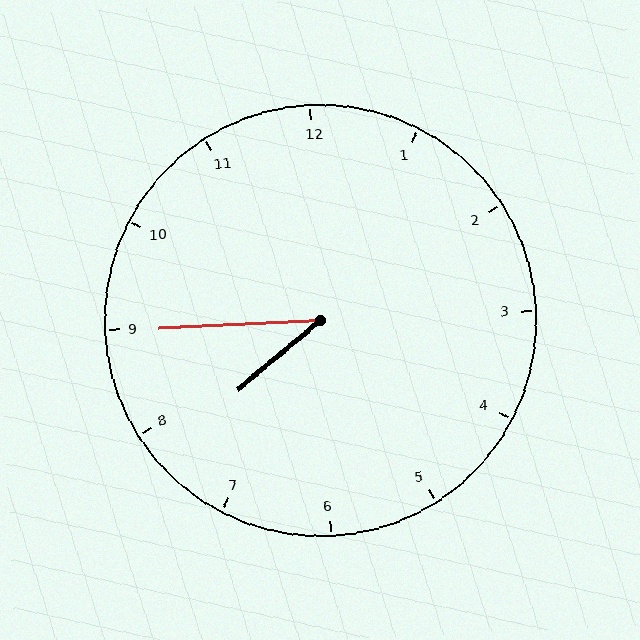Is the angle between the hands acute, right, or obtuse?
It is acute.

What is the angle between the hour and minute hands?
Approximately 38 degrees.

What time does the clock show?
7:45.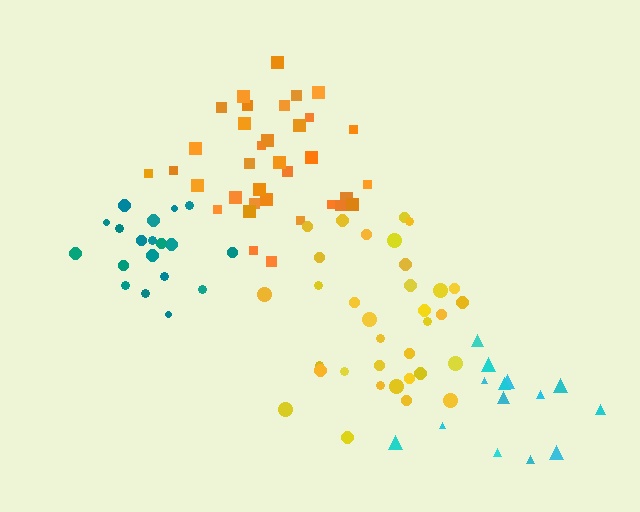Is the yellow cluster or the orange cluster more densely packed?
Orange.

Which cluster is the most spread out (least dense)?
Cyan.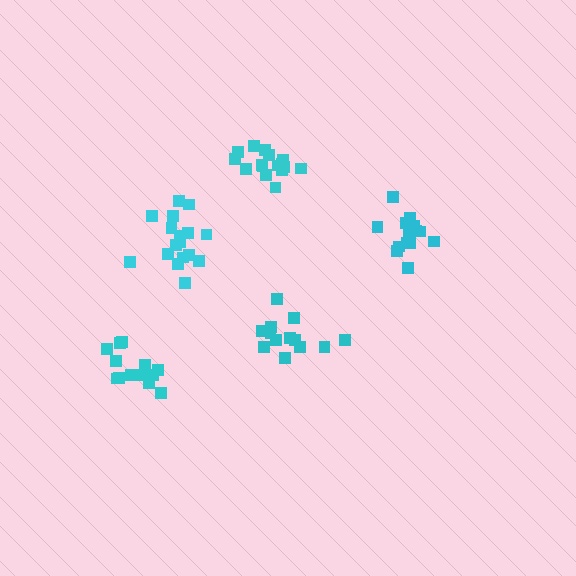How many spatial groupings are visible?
There are 5 spatial groupings.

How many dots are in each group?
Group 1: 13 dots, Group 2: 14 dots, Group 3: 18 dots, Group 4: 18 dots, Group 5: 14 dots (77 total).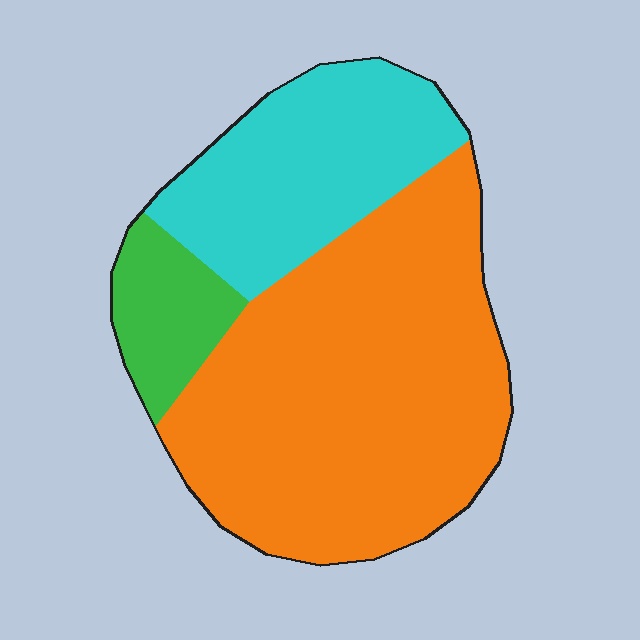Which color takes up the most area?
Orange, at roughly 60%.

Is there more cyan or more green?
Cyan.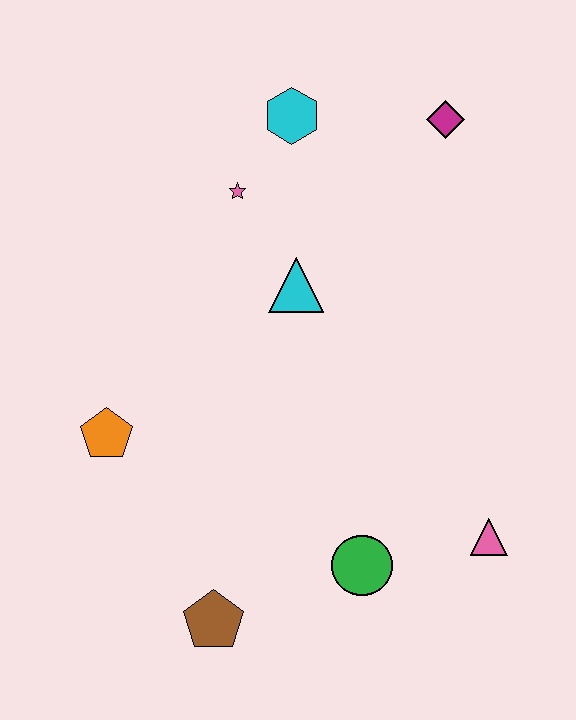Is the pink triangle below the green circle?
No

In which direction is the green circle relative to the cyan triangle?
The green circle is below the cyan triangle.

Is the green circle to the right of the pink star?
Yes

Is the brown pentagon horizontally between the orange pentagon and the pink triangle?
Yes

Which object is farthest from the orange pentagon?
The magenta diamond is farthest from the orange pentagon.